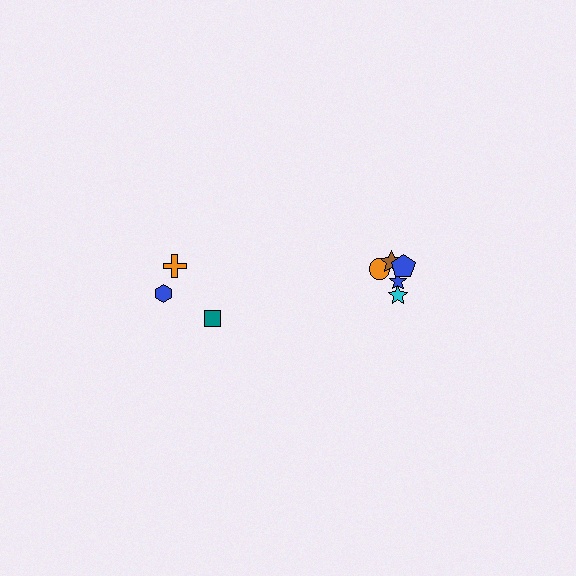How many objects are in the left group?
There are 3 objects.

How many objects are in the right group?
There are 5 objects.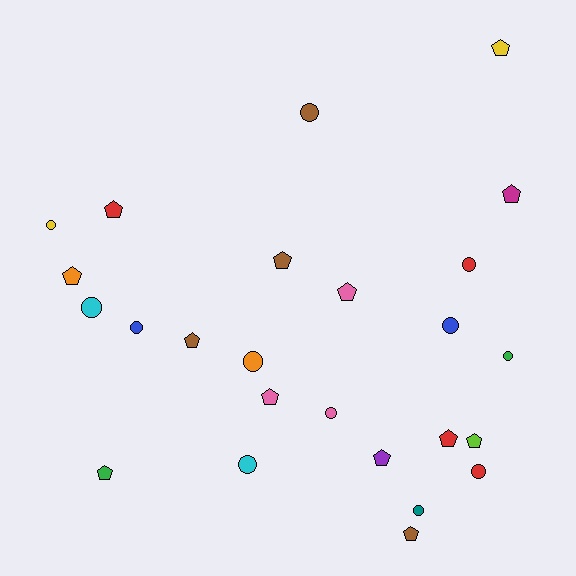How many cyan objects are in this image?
There are 2 cyan objects.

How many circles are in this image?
There are 12 circles.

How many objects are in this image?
There are 25 objects.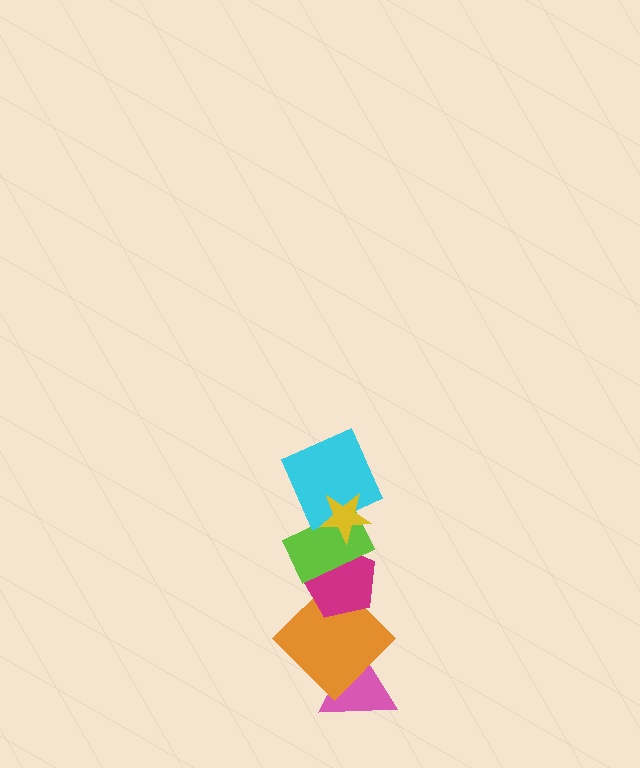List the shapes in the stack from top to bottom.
From top to bottom: the yellow star, the cyan square, the lime rectangle, the magenta pentagon, the orange diamond, the pink triangle.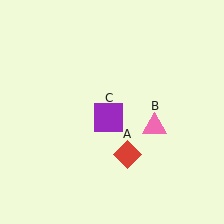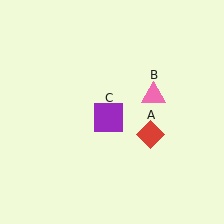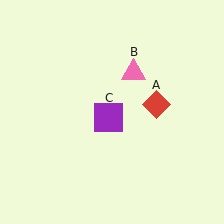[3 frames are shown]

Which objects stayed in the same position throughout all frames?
Purple square (object C) remained stationary.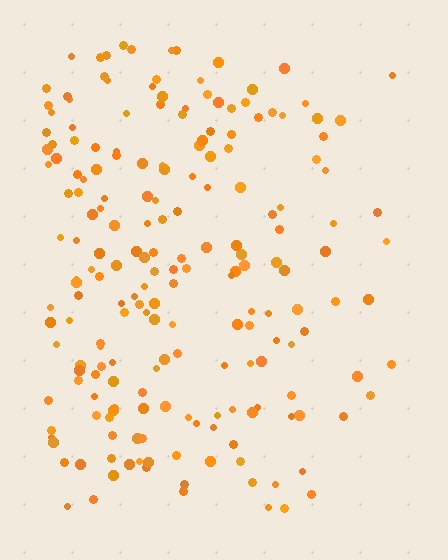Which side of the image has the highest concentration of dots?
The left.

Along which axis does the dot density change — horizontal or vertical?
Horizontal.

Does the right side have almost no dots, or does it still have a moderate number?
Still a moderate number, just noticeably fewer than the left.